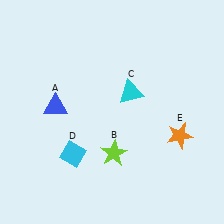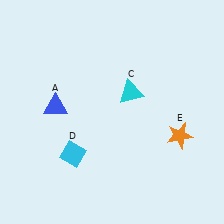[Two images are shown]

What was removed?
The lime star (B) was removed in Image 2.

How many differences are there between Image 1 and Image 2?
There is 1 difference between the two images.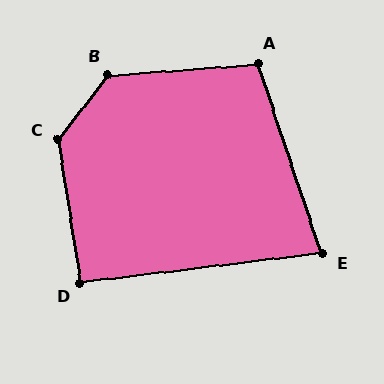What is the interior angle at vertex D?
Approximately 92 degrees (approximately right).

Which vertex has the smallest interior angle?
E, at approximately 78 degrees.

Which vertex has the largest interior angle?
C, at approximately 133 degrees.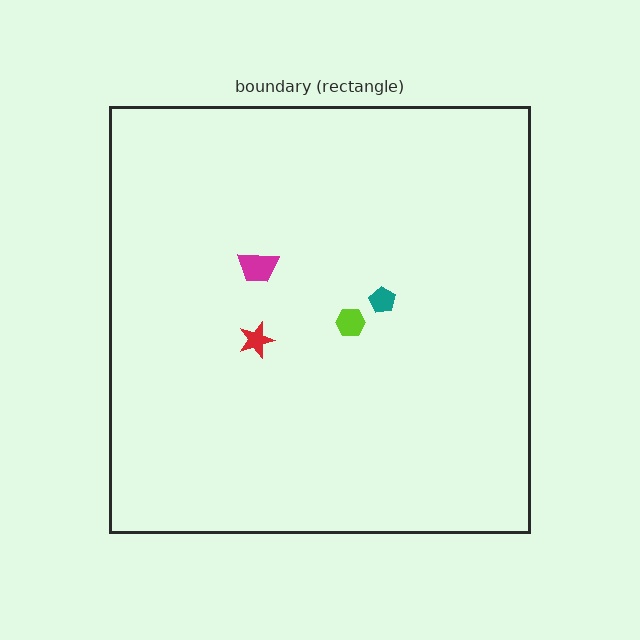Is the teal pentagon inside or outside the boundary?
Inside.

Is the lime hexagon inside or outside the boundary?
Inside.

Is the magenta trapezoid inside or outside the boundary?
Inside.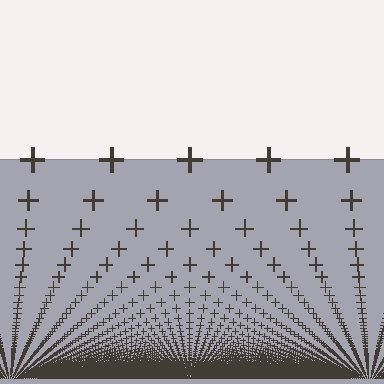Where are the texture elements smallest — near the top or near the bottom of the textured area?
Near the bottom.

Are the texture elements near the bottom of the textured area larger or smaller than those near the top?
Smaller. The gradient is inverted — elements near the bottom are smaller and denser.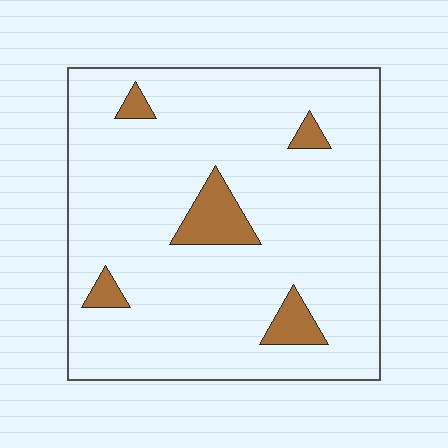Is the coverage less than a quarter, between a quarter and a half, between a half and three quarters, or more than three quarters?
Less than a quarter.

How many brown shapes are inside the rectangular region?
5.